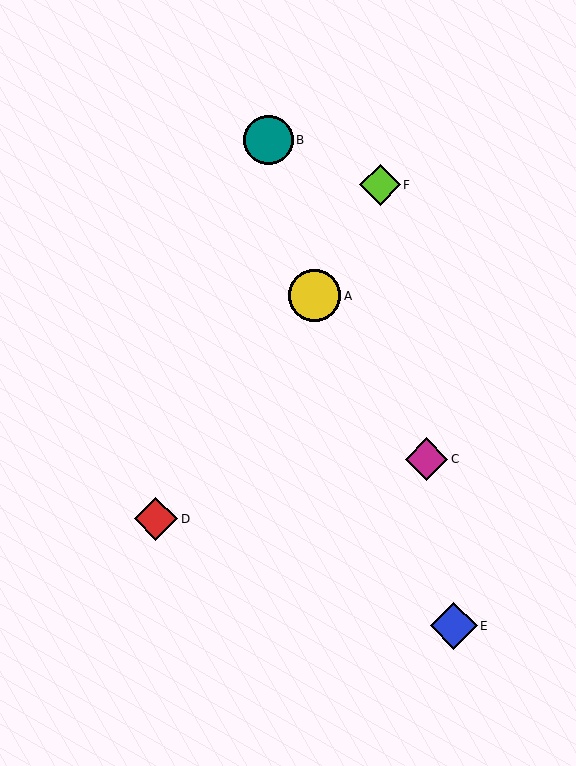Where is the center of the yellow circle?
The center of the yellow circle is at (314, 296).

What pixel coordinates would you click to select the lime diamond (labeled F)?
Click at (380, 185) to select the lime diamond F.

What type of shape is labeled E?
Shape E is a blue diamond.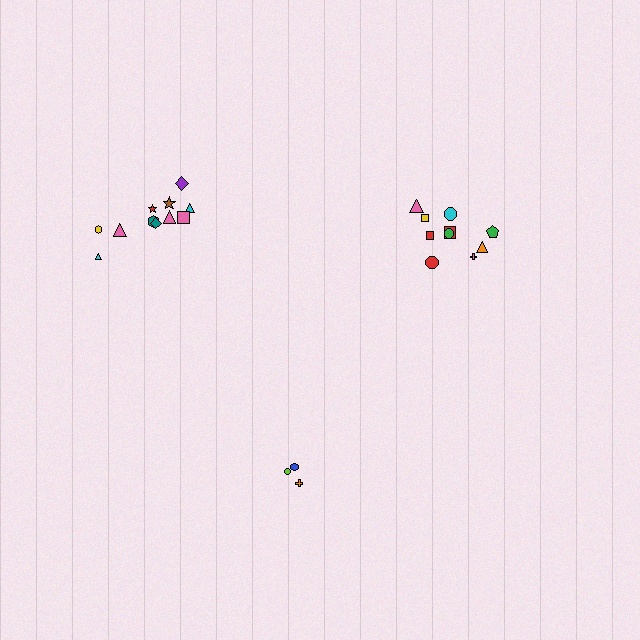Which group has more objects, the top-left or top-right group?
The top-left group.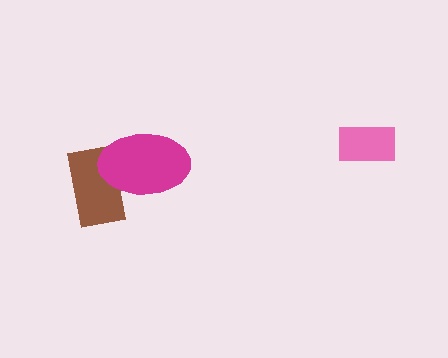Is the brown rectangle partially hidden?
Yes, it is partially covered by another shape.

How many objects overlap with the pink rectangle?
0 objects overlap with the pink rectangle.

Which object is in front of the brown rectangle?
The magenta ellipse is in front of the brown rectangle.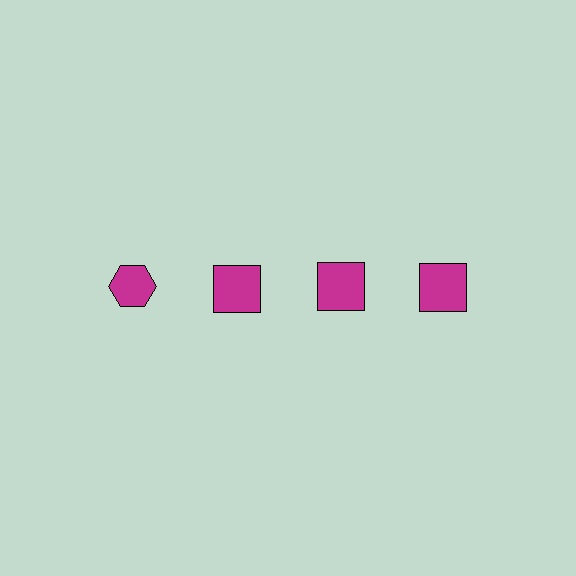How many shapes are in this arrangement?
There are 4 shapes arranged in a grid pattern.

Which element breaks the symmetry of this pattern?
The magenta hexagon in the top row, leftmost column breaks the symmetry. All other shapes are magenta squares.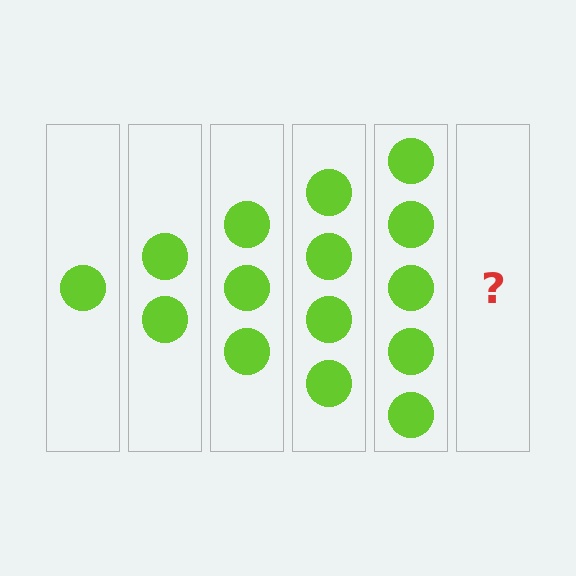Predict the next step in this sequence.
The next step is 6 circles.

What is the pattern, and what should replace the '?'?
The pattern is that each step adds one more circle. The '?' should be 6 circles.